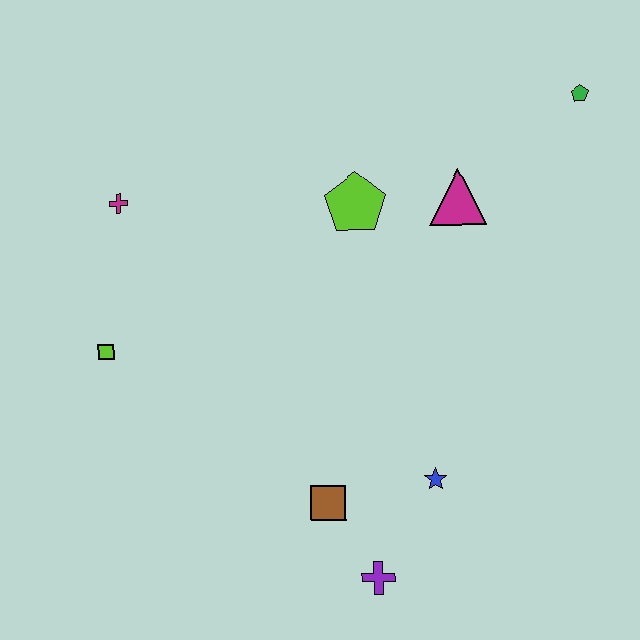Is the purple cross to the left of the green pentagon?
Yes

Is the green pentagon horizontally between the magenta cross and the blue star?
No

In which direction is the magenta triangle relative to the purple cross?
The magenta triangle is above the purple cross.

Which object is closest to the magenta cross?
The lime square is closest to the magenta cross.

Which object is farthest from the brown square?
The green pentagon is farthest from the brown square.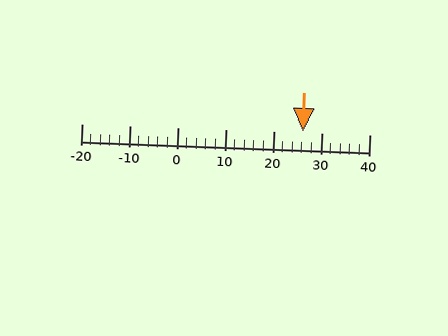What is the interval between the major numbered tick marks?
The major tick marks are spaced 10 units apart.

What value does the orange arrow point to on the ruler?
The orange arrow points to approximately 26.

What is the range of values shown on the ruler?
The ruler shows values from -20 to 40.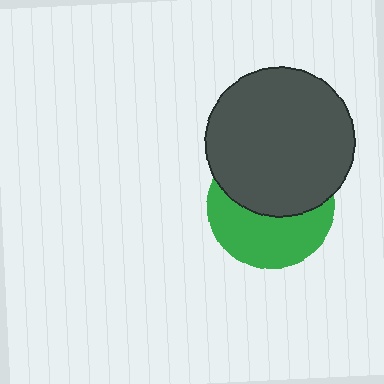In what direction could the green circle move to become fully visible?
The green circle could move down. That would shift it out from behind the dark gray circle entirely.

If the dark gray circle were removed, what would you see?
You would see the complete green circle.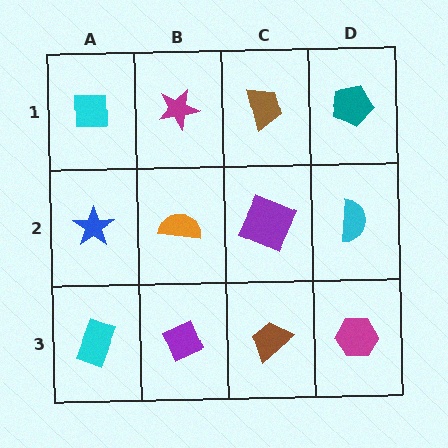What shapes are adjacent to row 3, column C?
A purple square (row 2, column C), a purple diamond (row 3, column B), a magenta hexagon (row 3, column D).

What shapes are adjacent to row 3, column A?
A blue star (row 2, column A), a purple diamond (row 3, column B).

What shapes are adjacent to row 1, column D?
A cyan semicircle (row 2, column D), a brown trapezoid (row 1, column C).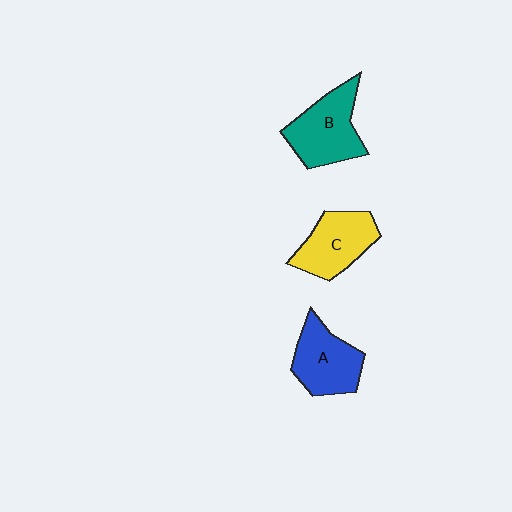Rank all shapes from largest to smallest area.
From largest to smallest: B (teal), C (yellow), A (blue).